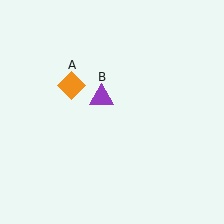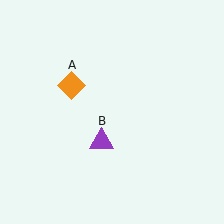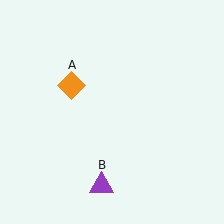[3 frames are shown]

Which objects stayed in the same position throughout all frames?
Orange diamond (object A) remained stationary.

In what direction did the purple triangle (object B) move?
The purple triangle (object B) moved down.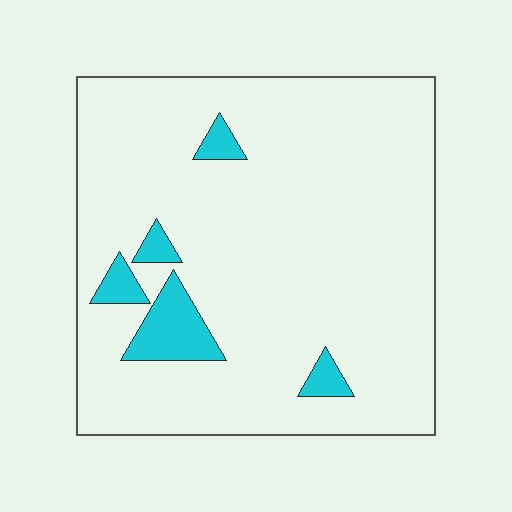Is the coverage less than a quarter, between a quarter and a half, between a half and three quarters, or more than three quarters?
Less than a quarter.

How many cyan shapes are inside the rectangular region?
5.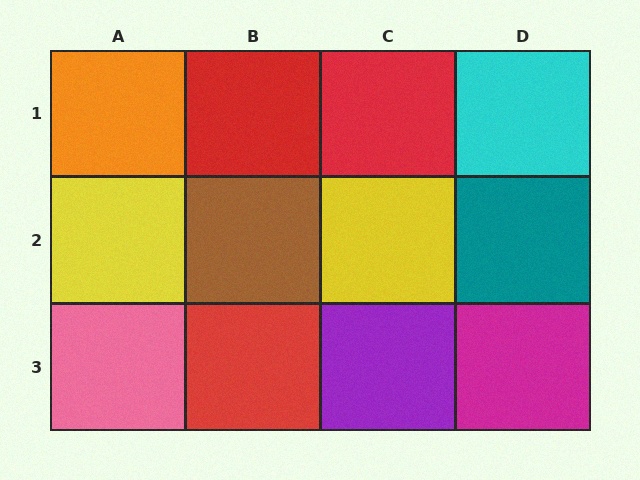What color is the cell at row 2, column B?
Brown.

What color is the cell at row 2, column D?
Teal.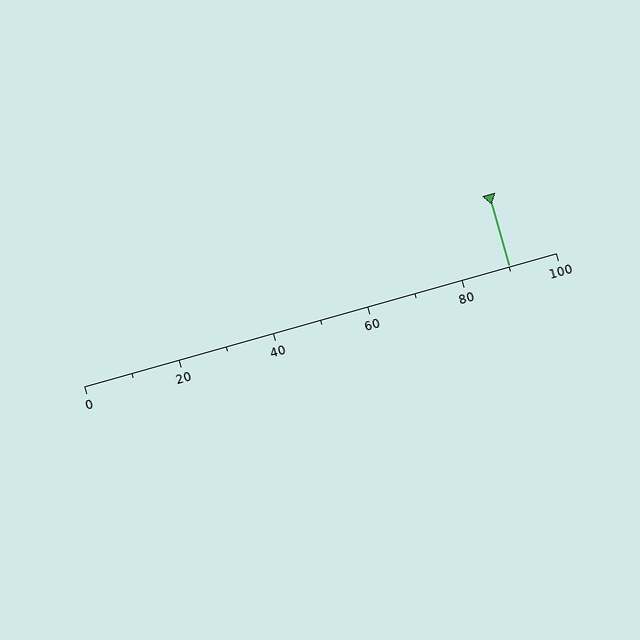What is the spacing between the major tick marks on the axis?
The major ticks are spaced 20 apart.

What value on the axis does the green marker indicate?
The marker indicates approximately 90.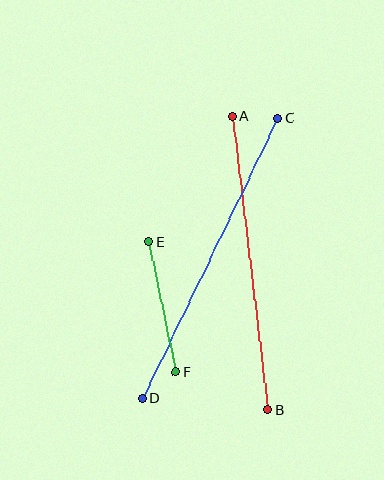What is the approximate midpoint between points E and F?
The midpoint is at approximately (162, 307) pixels.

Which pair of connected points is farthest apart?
Points C and D are farthest apart.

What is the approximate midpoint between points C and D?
The midpoint is at approximately (210, 258) pixels.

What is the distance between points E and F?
The distance is approximately 133 pixels.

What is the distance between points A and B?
The distance is approximately 296 pixels.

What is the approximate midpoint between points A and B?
The midpoint is at approximately (250, 263) pixels.